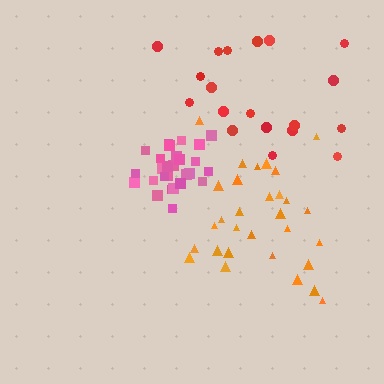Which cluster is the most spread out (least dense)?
Red.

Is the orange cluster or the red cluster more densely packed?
Orange.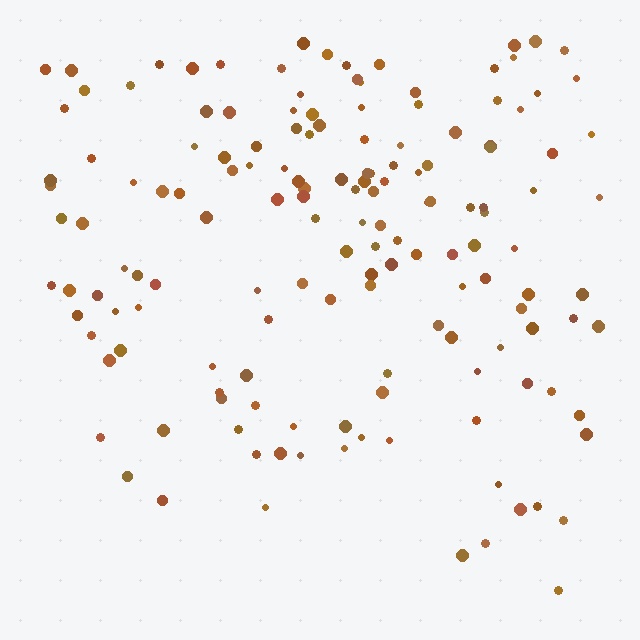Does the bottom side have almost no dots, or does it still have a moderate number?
Still a moderate number, just noticeably fewer than the top.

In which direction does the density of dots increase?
From bottom to top, with the top side densest.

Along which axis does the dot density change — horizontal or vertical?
Vertical.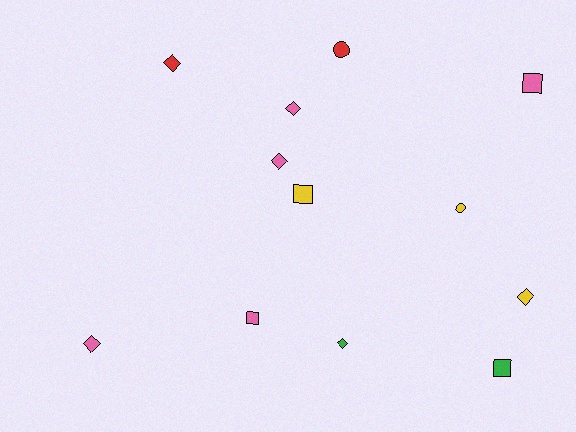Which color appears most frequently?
Pink, with 5 objects.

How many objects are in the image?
There are 12 objects.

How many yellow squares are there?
There is 1 yellow square.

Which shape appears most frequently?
Diamond, with 6 objects.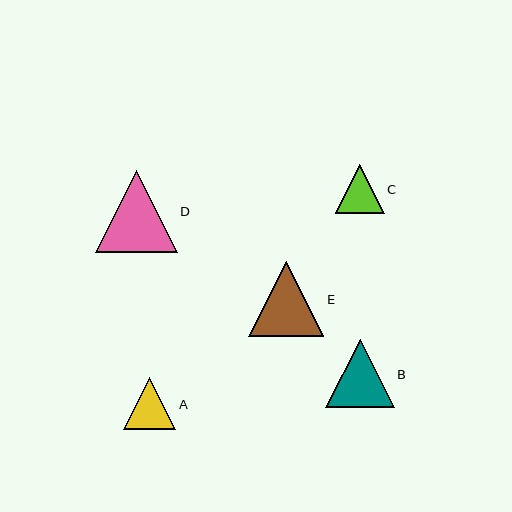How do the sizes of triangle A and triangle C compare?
Triangle A and triangle C are approximately the same size.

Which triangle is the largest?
Triangle D is the largest with a size of approximately 82 pixels.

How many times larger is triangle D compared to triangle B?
Triangle D is approximately 1.2 times the size of triangle B.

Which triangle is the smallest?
Triangle C is the smallest with a size of approximately 49 pixels.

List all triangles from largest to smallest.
From largest to smallest: D, E, B, A, C.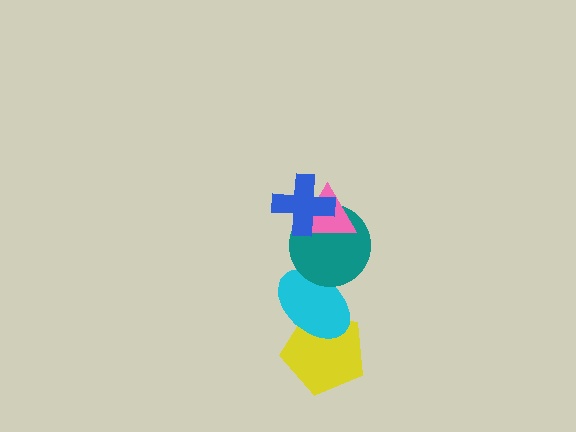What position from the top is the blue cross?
The blue cross is 1st from the top.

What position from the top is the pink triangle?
The pink triangle is 2nd from the top.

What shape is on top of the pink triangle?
The blue cross is on top of the pink triangle.